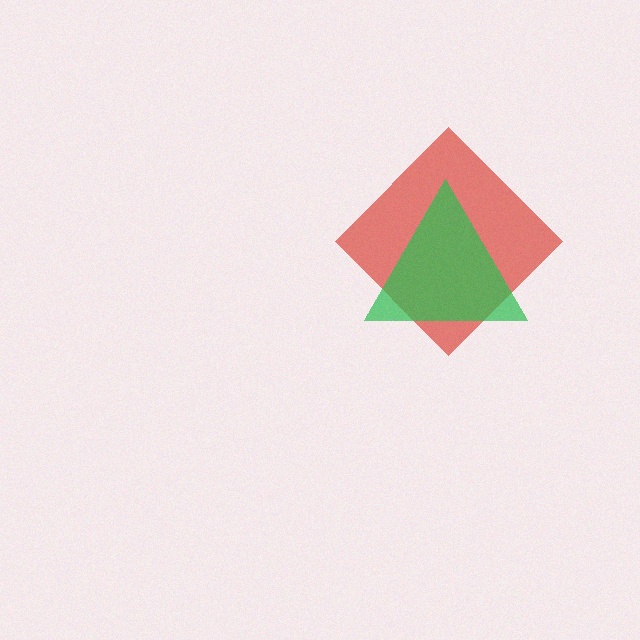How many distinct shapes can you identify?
There are 2 distinct shapes: a red diamond, a green triangle.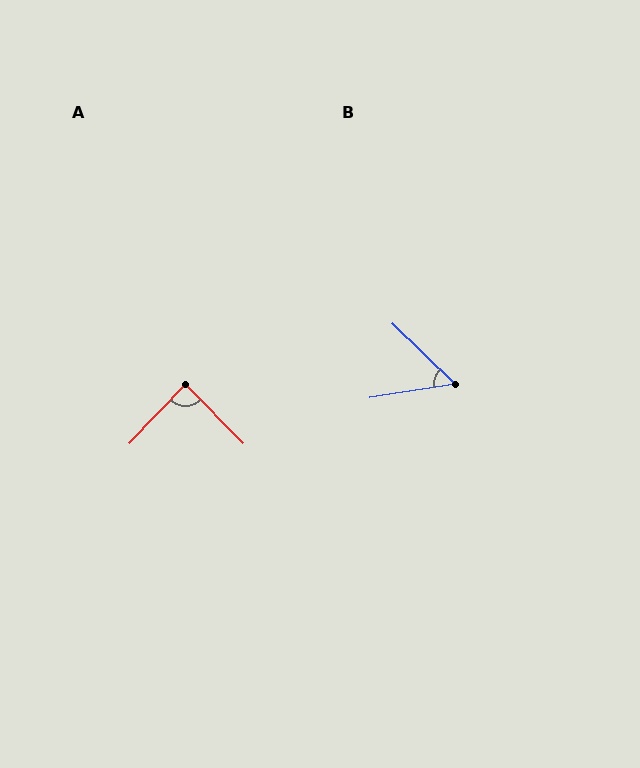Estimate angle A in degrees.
Approximately 88 degrees.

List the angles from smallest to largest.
B (53°), A (88°).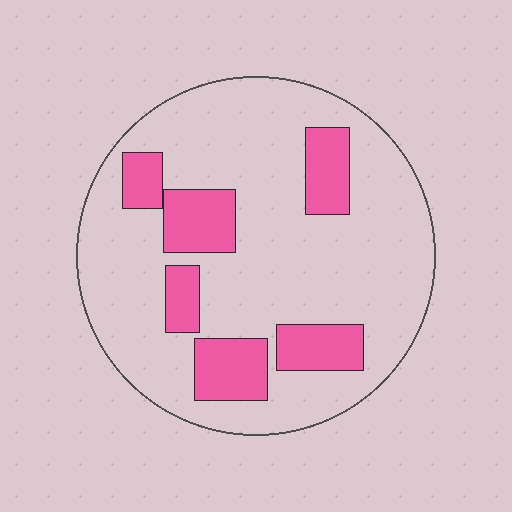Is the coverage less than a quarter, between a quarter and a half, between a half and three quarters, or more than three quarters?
Less than a quarter.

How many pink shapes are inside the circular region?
6.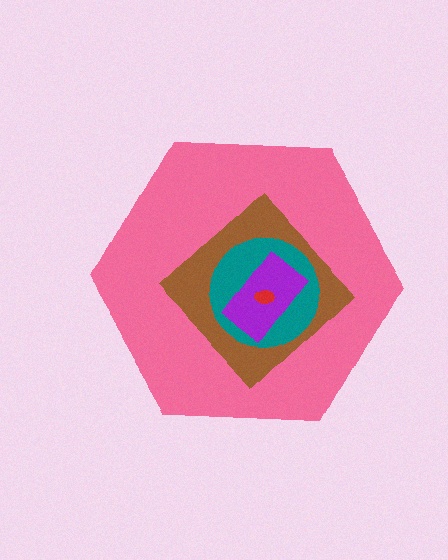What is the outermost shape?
The pink hexagon.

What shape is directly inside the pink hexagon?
The brown diamond.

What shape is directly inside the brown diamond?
The teal circle.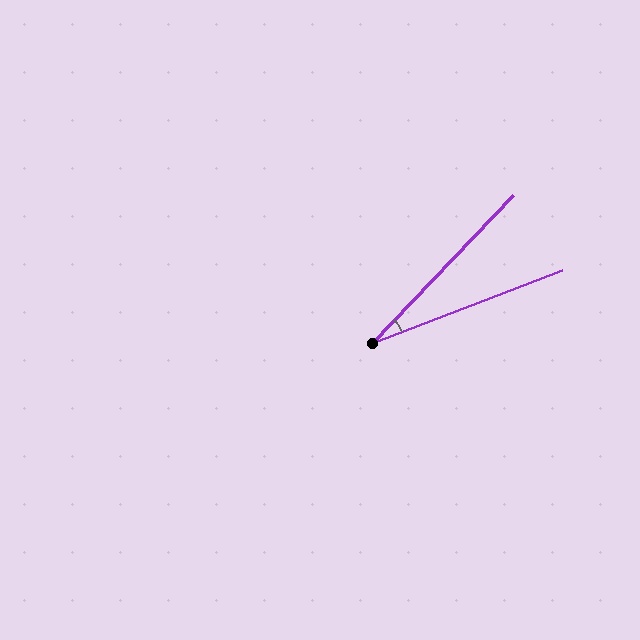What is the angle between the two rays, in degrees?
Approximately 25 degrees.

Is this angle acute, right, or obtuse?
It is acute.